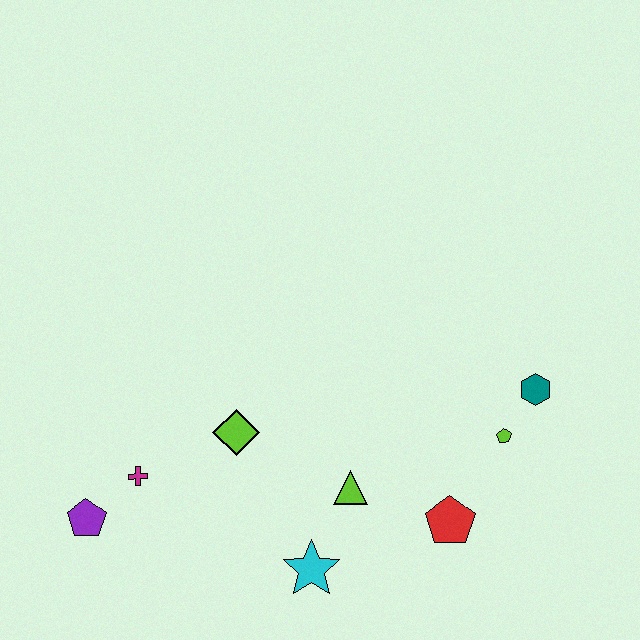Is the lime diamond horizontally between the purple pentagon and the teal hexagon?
Yes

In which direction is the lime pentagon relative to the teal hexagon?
The lime pentagon is below the teal hexagon.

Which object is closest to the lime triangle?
The cyan star is closest to the lime triangle.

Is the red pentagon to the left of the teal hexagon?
Yes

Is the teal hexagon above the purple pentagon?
Yes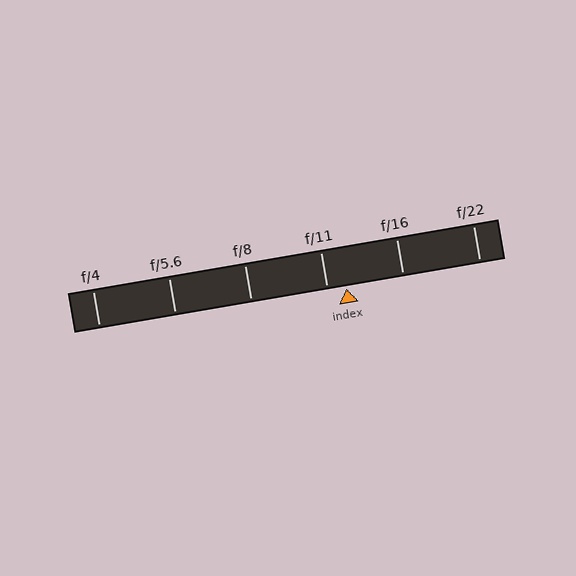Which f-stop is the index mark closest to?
The index mark is closest to f/11.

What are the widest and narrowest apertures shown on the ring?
The widest aperture shown is f/4 and the narrowest is f/22.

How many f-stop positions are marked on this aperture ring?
There are 6 f-stop positions marked.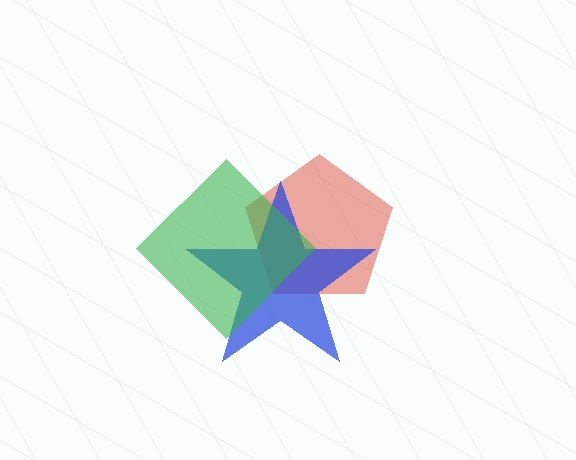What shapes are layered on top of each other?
The layered shapes are: a red pentagon, a blue star, a green diamond.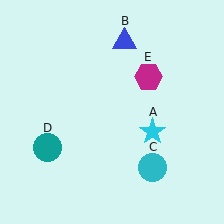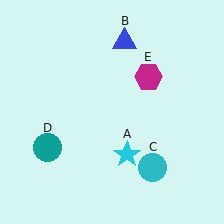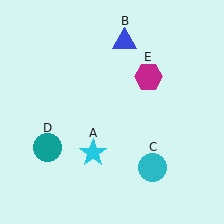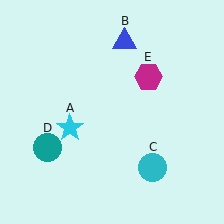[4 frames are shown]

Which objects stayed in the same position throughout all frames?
Blue triangle (object B) and cyan circle (object C) and teal circle (object D) and magenta hexagon (object E) remained stationary.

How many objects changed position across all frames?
1 object changed position: cyan star (object A).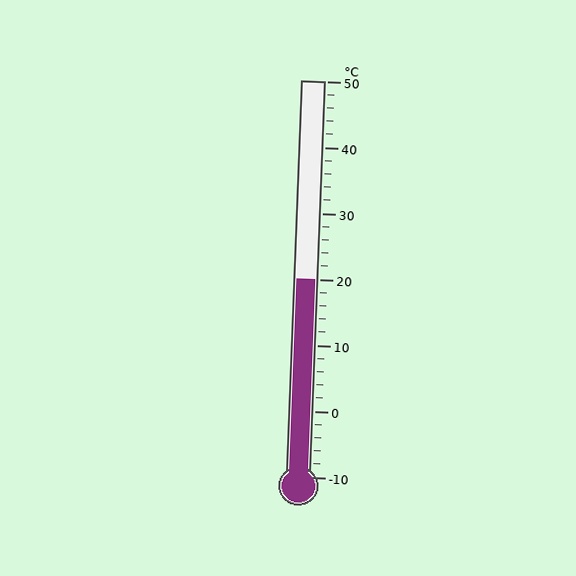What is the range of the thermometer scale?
The thermometer scale ranges from -10°C to 50°C.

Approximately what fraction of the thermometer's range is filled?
The thermometer is filled to approximately 50% of its range.